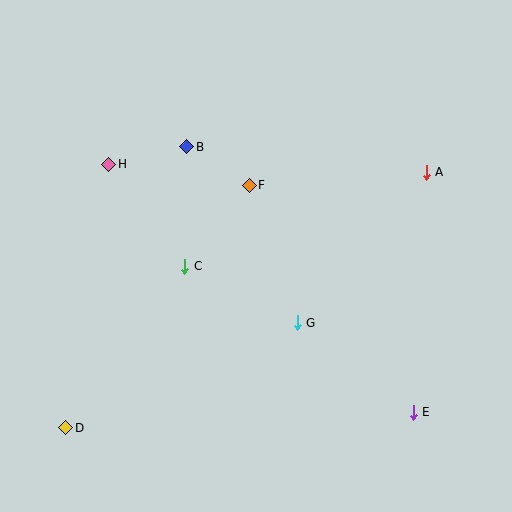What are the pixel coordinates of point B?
Point B is at (187, 147).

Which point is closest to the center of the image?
Point F at (249, 185) is closest to the center.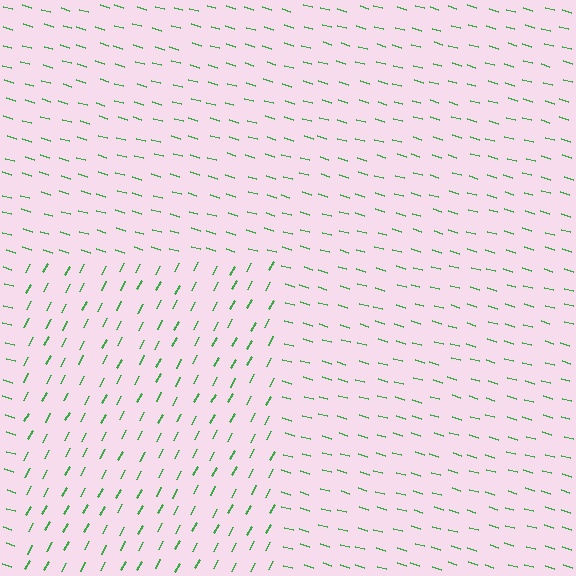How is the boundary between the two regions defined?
The boundary is defined purely by a change in line orientation (approximately 78 degrees difference). All lines are the same color and thickness.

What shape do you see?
I see a rectangle.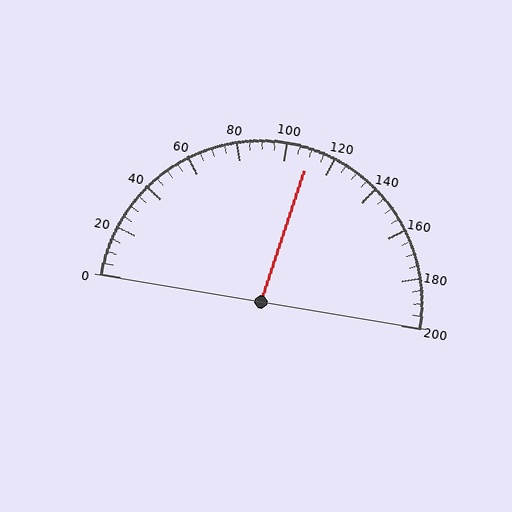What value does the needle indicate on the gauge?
The needle indicates approximately 110.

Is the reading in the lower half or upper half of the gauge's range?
The reading is in the upper half of the range (0 to 200).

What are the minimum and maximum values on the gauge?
The gauge ranges from 0 to 200.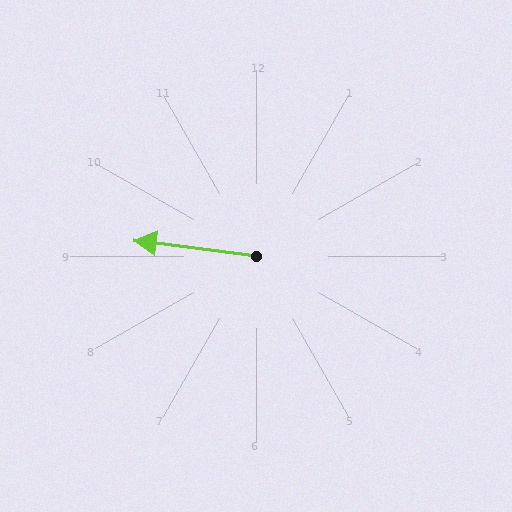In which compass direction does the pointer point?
West.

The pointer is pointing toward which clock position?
Roughly 9 o'clock.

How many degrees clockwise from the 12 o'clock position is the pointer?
Approximately 277 degrees.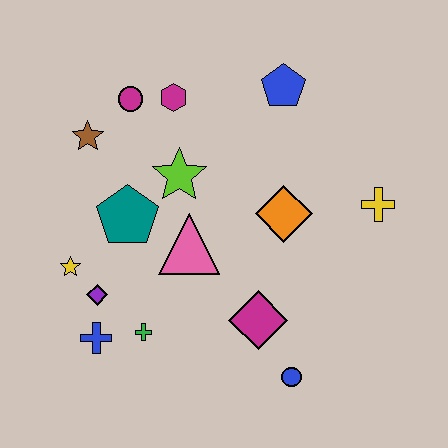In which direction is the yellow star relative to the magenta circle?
The yellow star is below the magenta circle.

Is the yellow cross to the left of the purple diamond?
No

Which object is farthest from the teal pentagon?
The yellow cross is farthest from the teal pentagon.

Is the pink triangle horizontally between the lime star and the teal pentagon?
No